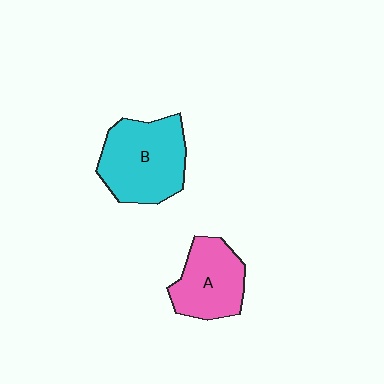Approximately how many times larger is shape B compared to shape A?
Approximately 1.4 times.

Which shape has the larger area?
Shape B (cyan).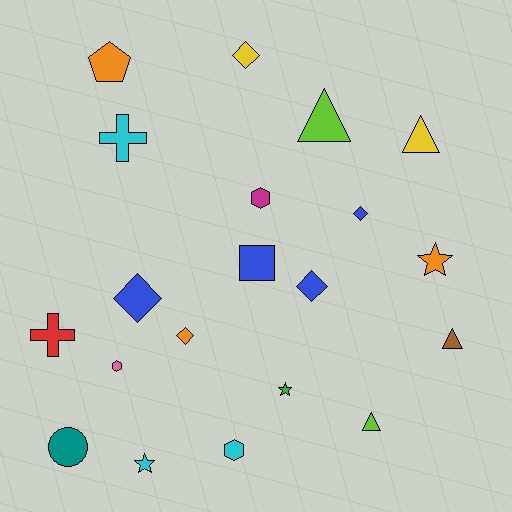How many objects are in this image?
There are 20 objects.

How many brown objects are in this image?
There is 1 brown object.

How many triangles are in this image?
There are 4 triangles.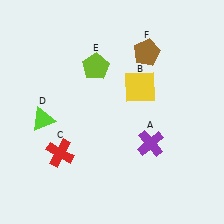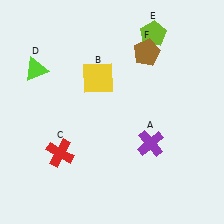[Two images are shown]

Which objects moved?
The objects that moved are: the yellow square (B), the lime triangle (D), the lime pentagon (E).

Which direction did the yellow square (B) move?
The yellow square (B) moved left.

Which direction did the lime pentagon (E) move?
The lime pentagon (E) moved right.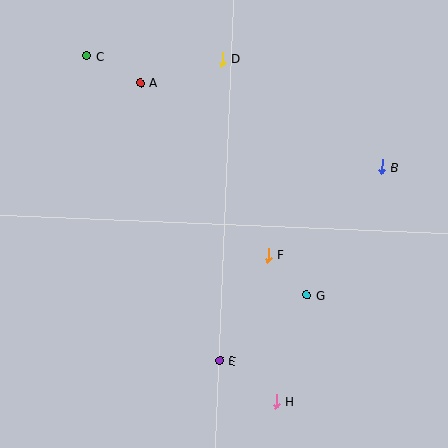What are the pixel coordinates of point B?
Point B is at (382, 167).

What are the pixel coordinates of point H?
Point H is at (276, 402).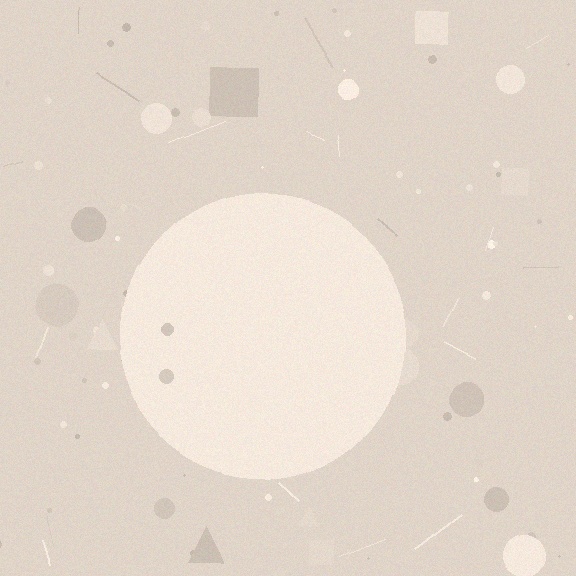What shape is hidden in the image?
A circle is hidden in the image.